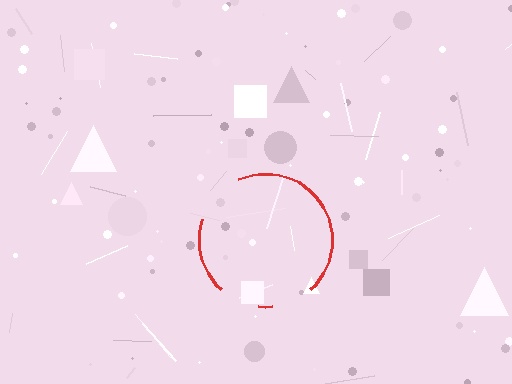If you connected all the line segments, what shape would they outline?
They would outline a circle.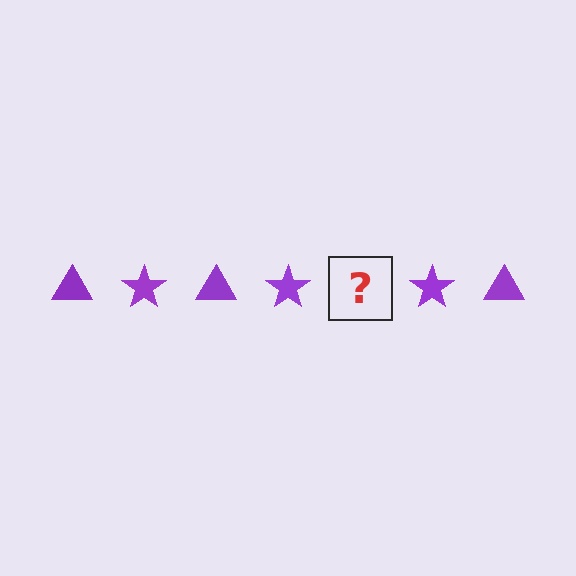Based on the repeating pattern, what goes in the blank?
The blank should be a purple triangle.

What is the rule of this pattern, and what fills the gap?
The rule is that the pattern cycles through triangle, star shapes in purple. The gap should be filled with a purple triangle.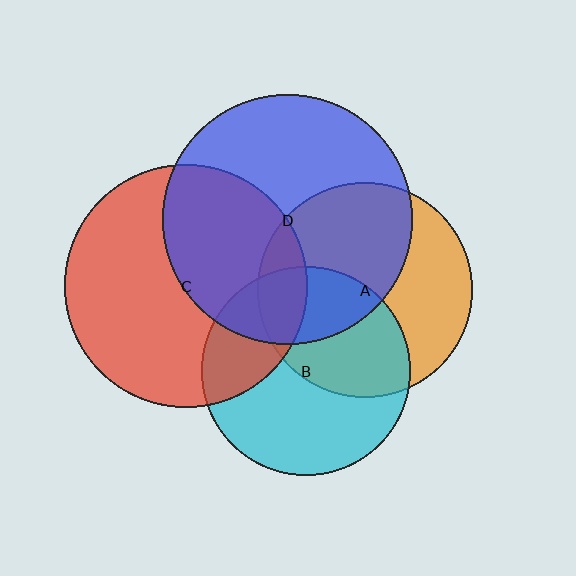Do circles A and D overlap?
Yes.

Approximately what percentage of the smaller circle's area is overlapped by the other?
Approximately 50%.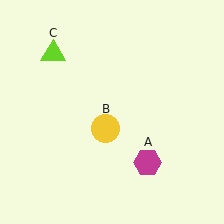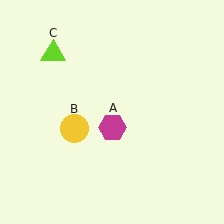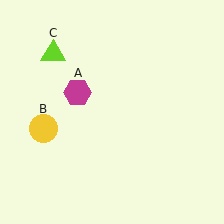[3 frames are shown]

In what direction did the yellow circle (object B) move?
The yellow circle (object B) moved left.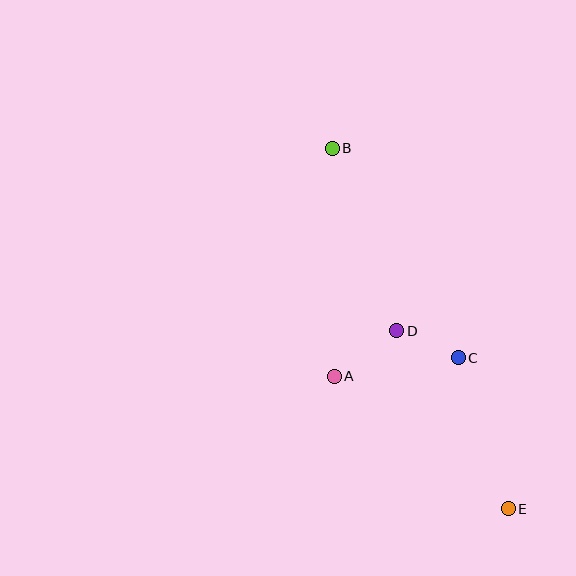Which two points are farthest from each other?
Points B and E are farthest from each other.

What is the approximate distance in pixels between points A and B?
The distance between A and B is approximately 228 pixels.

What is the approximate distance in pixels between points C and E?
The distance between C and E is approximately 159 pixels.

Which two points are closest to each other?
Points C and D are closest to each other.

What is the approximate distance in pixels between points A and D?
The distance between A and D is approximately 77 pixels.